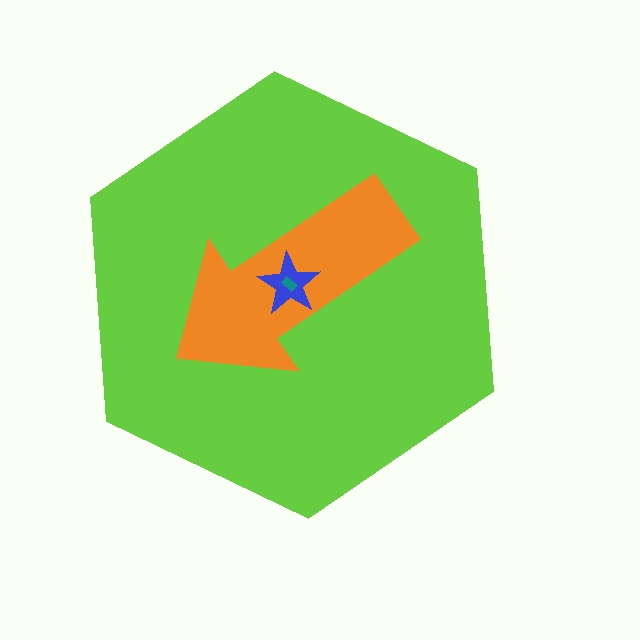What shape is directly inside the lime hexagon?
The orange arrow.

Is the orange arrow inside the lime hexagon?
Yes.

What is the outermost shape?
The lime hexagon.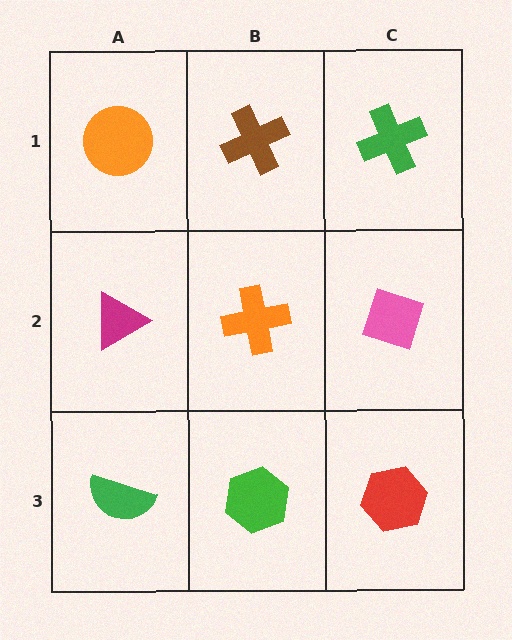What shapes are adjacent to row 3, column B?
An orange cross (row 2, column B), a green semicircle (row 3, column A), a red hexagon (row 3, column C).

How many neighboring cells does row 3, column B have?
3.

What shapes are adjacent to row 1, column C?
A pink diamond (row 2, column C), a brown cross (row 1, column B).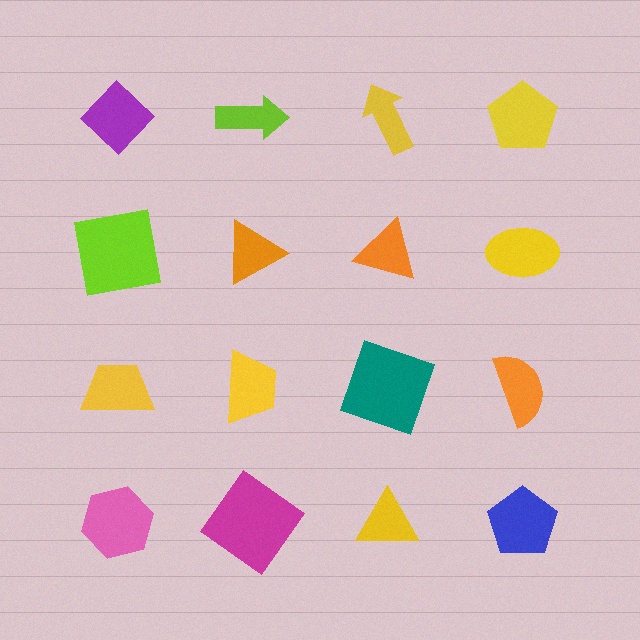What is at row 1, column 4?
A yellow pentagon.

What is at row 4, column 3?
A yellow triangle.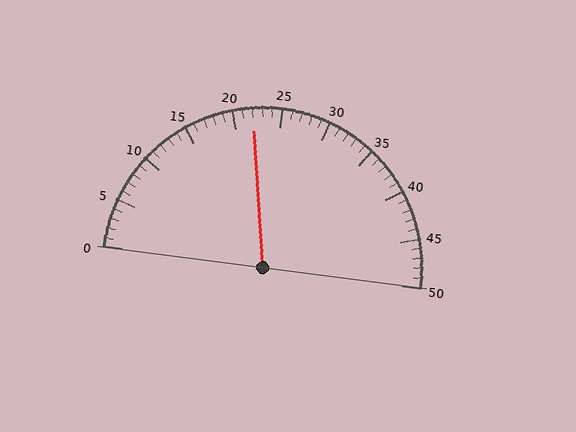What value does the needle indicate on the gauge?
The needle indicates approximately 22.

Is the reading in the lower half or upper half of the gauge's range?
The reading is in the lower half of the range (0 to 50).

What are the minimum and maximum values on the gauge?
The gauge ranges from 0 to 50.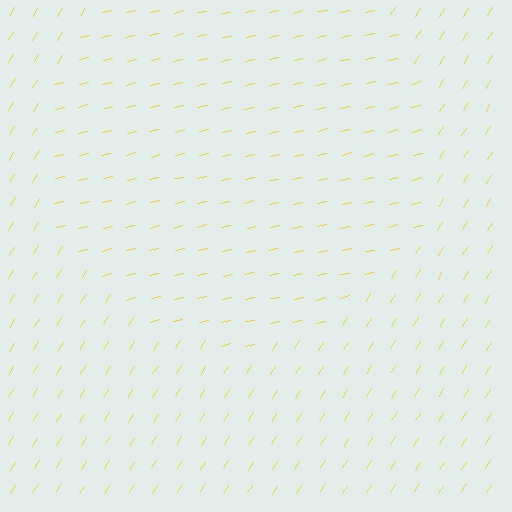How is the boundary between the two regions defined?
The boundary is defined purely by a change in line orientation (approximately 45 degrees difference). All lines are the same color and thickness.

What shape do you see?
I see a circle.